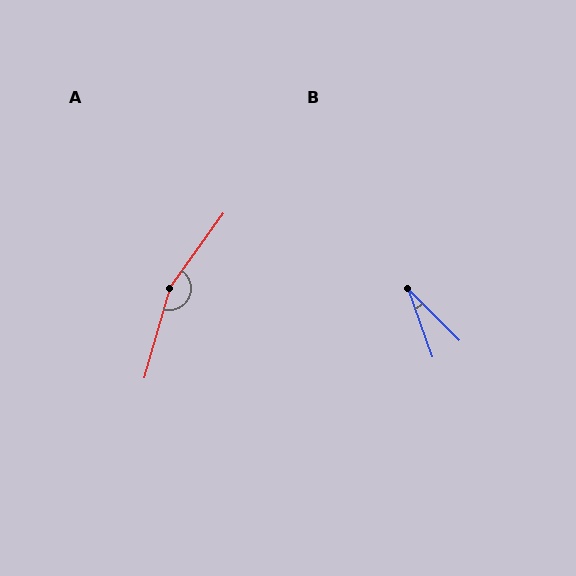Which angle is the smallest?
B, at approximately 25 degrees.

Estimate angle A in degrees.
Approximately 161 degrees.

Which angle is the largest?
A, at approximately 161 degrees.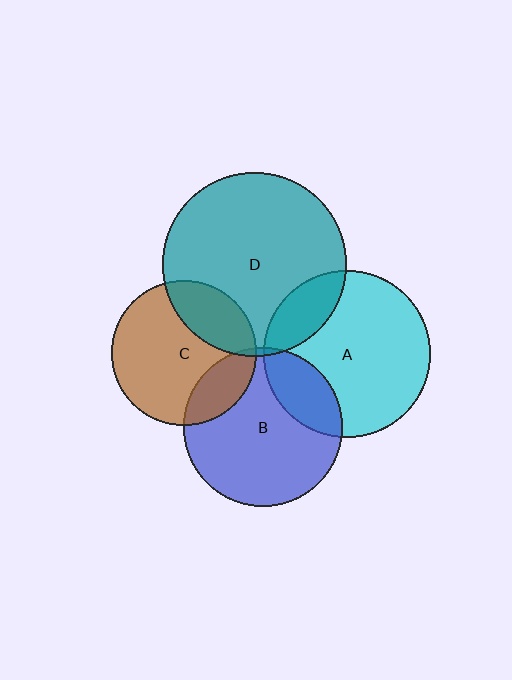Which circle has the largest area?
Circle D (teal).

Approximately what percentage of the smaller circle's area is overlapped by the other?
Approximately 25%.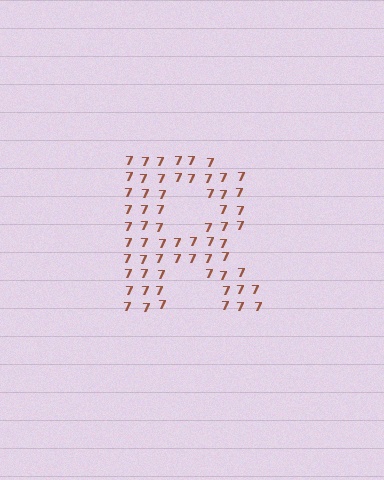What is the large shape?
The large shape is the letter R.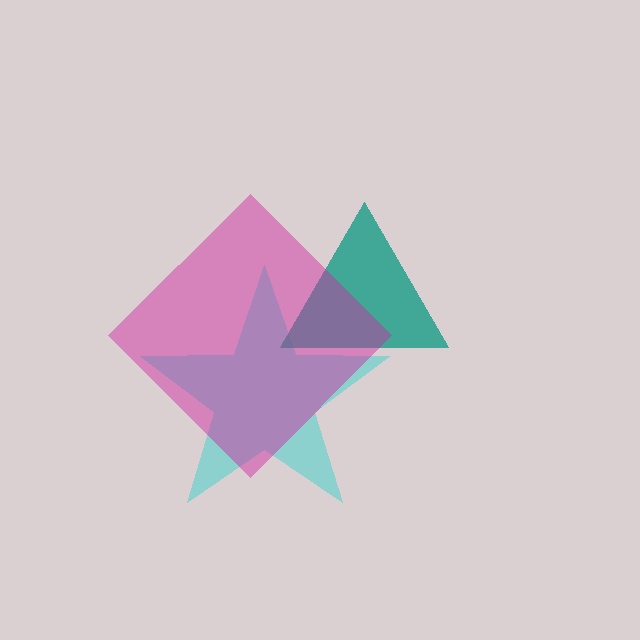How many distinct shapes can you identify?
There are 3 distinct shapes: a cyan star, a teal triangle, a magenta diamond.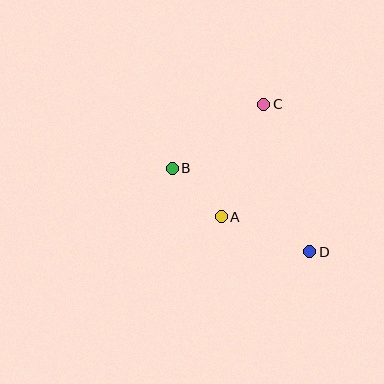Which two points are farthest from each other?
Points B and D are farthest from each other.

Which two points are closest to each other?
Points A and B are closest to each other.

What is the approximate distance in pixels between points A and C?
The distance between A and C is approximately 120 pixels.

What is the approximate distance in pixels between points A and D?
The distance between A and D is approximately 95 pixels.